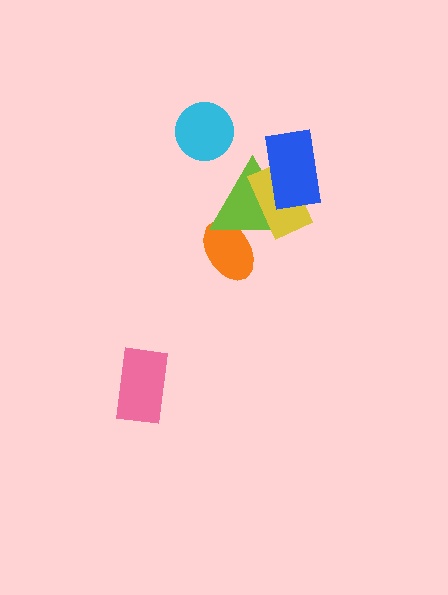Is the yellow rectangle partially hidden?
Yes, it is partially covered by another shape.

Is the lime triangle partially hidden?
Yes, it is partially covered by another shape.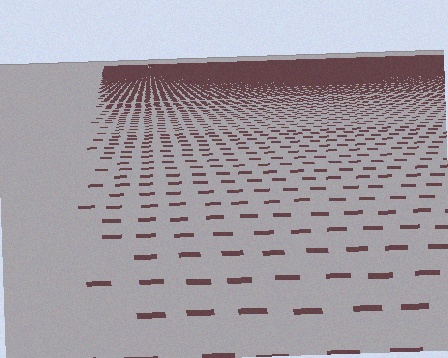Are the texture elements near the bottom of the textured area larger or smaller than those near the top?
Larger. Near the bottom, elements are closer to the viewer and appear at a bigger on-screen size.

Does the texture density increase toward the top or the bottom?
Density increases toward the top.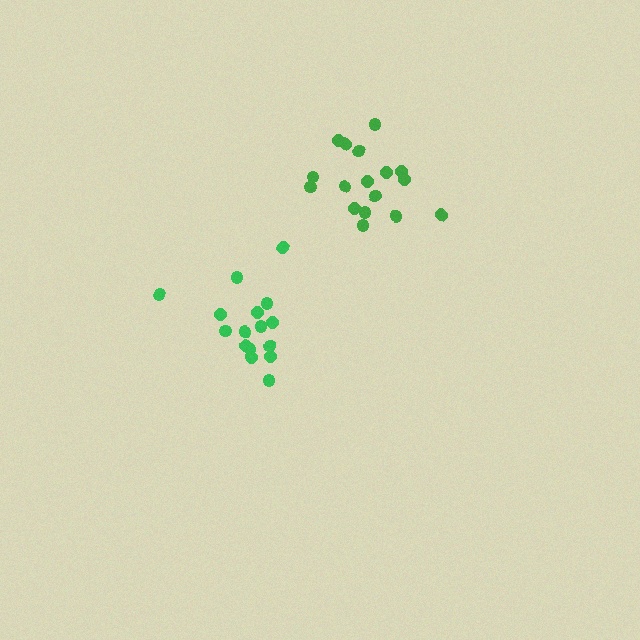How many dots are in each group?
Group 1: 16 dots, Group 2: 17 dots (33 total).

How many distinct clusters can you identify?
There are 2 distinct clusters.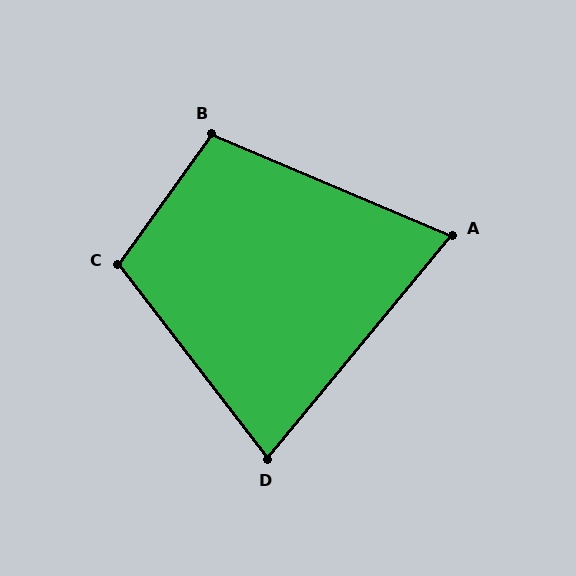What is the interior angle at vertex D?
Approximately 77 degrees (acute).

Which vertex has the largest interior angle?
C, at approximately 107 degrees.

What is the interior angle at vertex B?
Approximately 103 degrees (obtuse).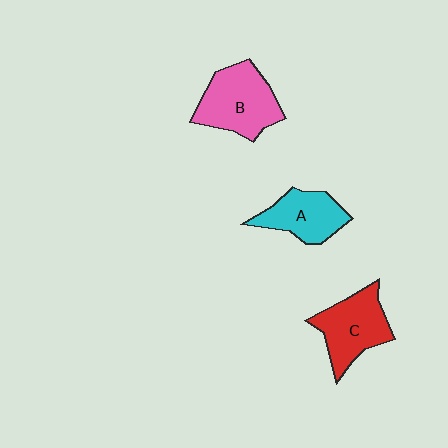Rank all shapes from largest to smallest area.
From largest to smallest: B (pink), C (red), A (cyan).